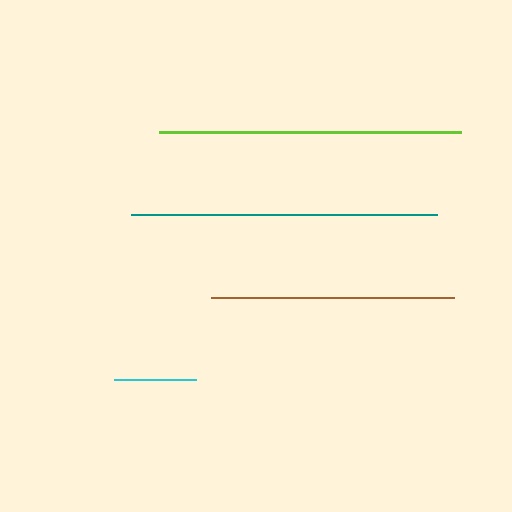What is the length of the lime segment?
The lime segment is approximately 302 pixels long.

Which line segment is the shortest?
The cyan line is the shortest at approximately 81 pixels.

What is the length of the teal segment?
The teal segment is approximately 306 pixels long.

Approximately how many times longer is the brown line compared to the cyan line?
The brown line is approximately 3.0 times the length of the cyan line.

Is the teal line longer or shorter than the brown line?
The teal line is longer than the brown line.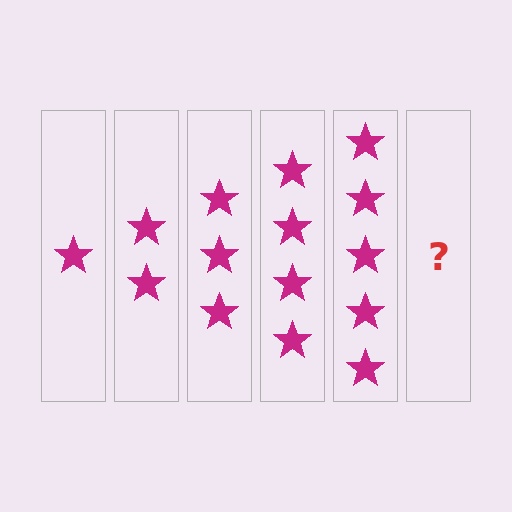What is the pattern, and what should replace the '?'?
The pattern is that each step adds one more star. The '?' should be 6 stars.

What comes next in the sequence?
The next element should be 6 stars.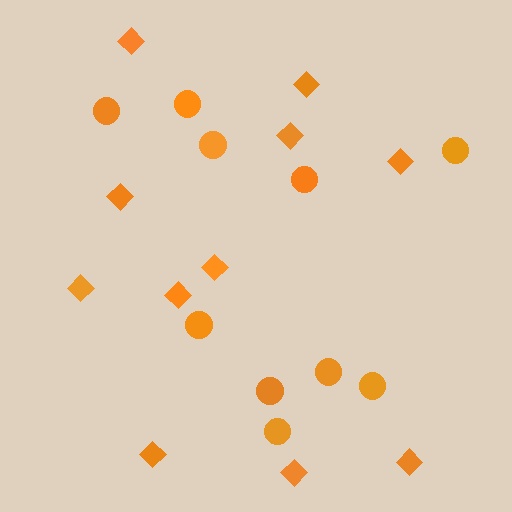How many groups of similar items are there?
There are 2 groups: one group of circles (10) and one group of diamonds (11).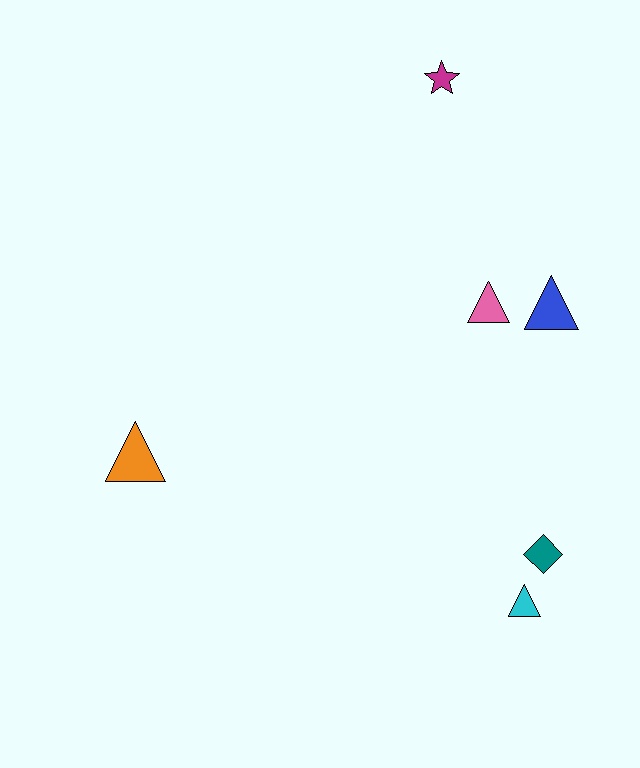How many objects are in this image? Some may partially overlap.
There are 6 objects.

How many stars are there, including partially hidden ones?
There is 1 star.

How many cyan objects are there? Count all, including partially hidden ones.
There is 1 cyan object.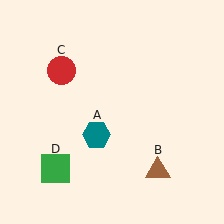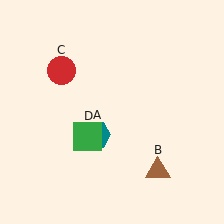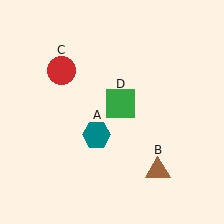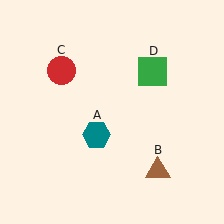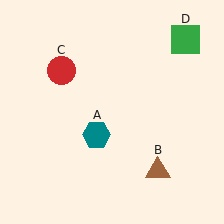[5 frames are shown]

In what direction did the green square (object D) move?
The green square (object D) moved up and to the right.